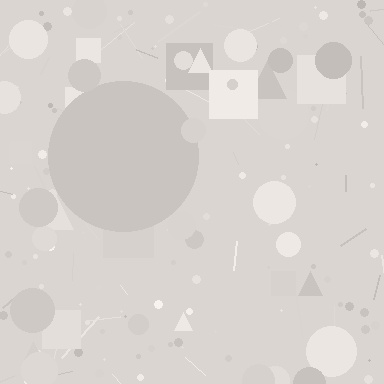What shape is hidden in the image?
A circle is hidden in the image.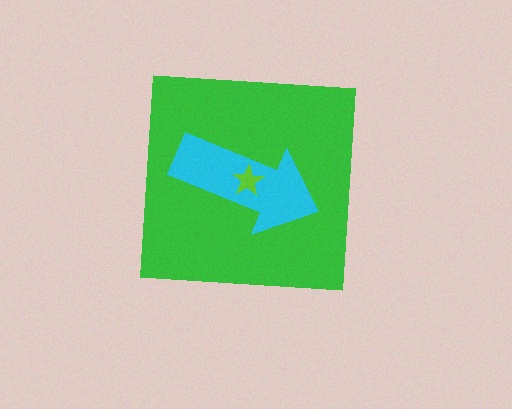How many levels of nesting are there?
3.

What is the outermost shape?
The green square.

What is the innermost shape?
The lime star.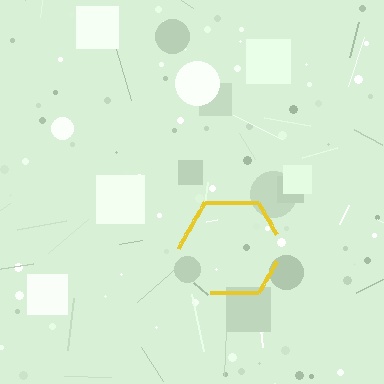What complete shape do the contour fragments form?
The contour fragments form a hexagon.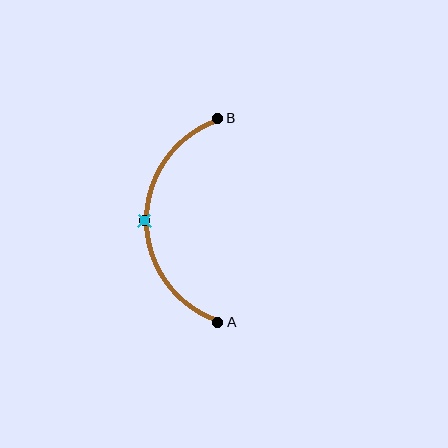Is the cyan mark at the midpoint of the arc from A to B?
Yes. The cyan mark lies on the arc at equal arc-length from both A and B — it is the arc midpoint.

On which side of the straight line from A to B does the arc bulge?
The arc bulges to the left of the straight line connecting A and B.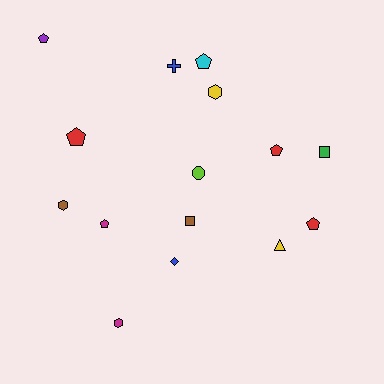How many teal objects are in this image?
There are no teal objects.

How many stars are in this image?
There are no stars.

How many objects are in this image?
There are 15 objects.